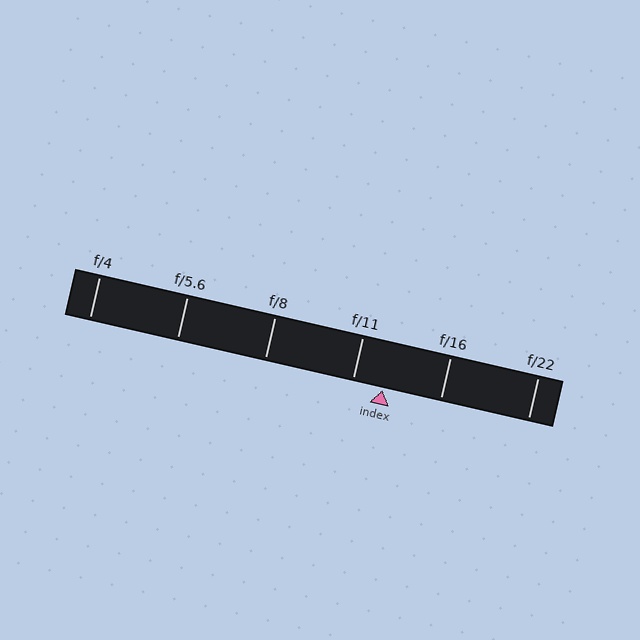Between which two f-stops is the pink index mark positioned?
The index mark is between f/11 and f/16.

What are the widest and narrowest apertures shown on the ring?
The widest aperture shown is f/4 and the narrowest is f/22.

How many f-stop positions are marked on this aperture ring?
There are 6 f-stop positions marked.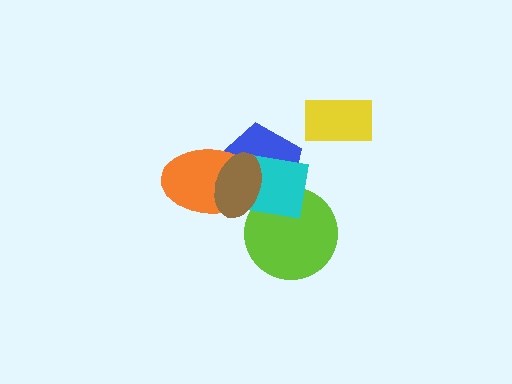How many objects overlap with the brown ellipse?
4 objects overlap with the brown ellipse.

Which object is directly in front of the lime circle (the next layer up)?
The cyan square is directly in front of the lime circle.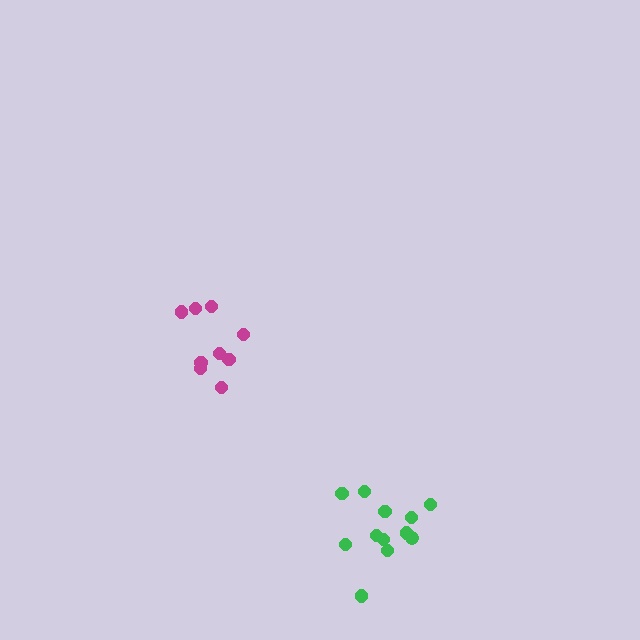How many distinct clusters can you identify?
There are 2 distinct clusters.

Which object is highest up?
The magenta cluster is topmost.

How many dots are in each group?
Group 1: 9 dots, Group 2: 12 dots (21 total).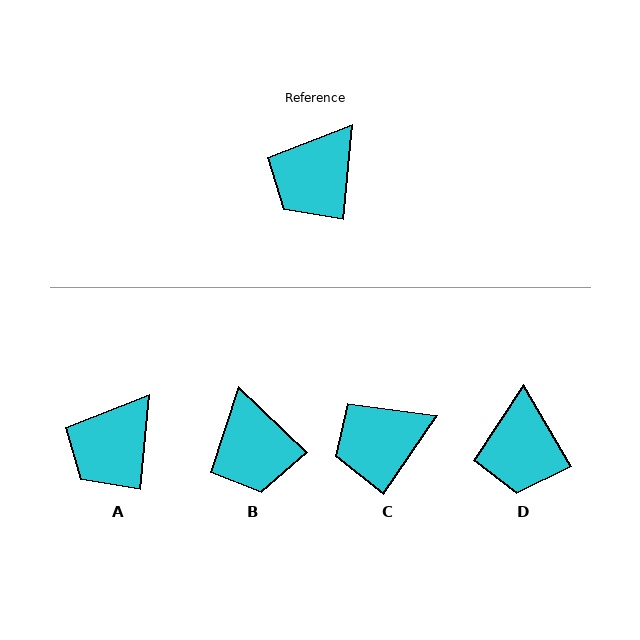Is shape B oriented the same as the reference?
No, it is off by about 52 degrees.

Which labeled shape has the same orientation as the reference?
A.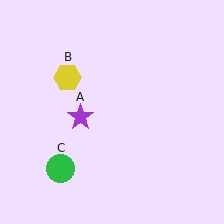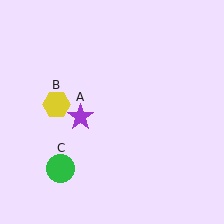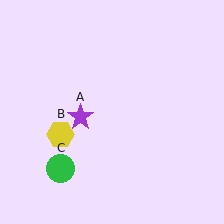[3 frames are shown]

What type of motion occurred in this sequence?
The yellow hexagon (object B) rotated counterclockwise around the center of the scene.